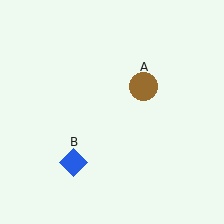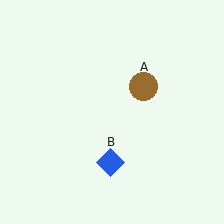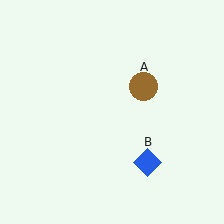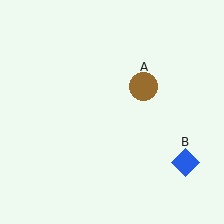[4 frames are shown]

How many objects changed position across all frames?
1 object changed position: blue diamond (object B).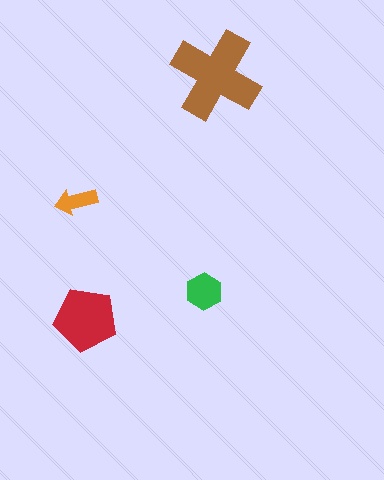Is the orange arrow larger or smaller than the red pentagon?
Smaller.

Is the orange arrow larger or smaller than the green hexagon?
Smaller.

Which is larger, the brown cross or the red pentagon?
The brown cross.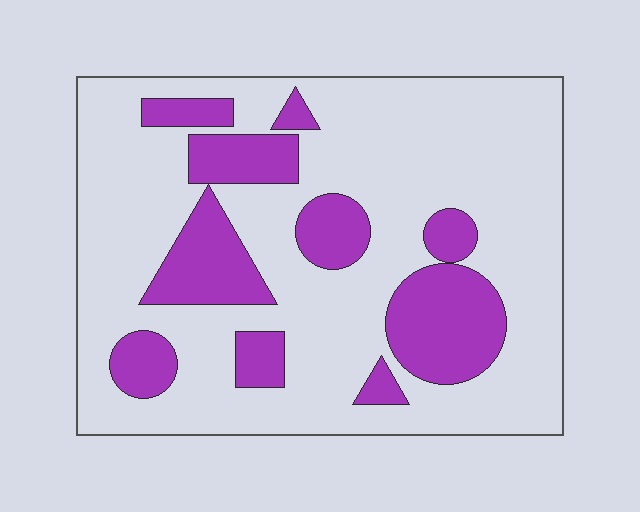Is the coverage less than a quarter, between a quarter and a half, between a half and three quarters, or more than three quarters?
Between a quarter and a half.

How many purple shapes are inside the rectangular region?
10.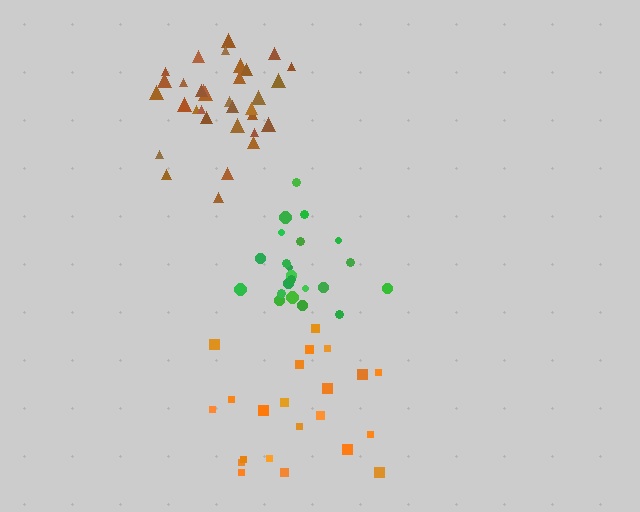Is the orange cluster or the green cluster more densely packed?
Green.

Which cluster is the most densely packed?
Green.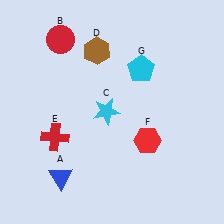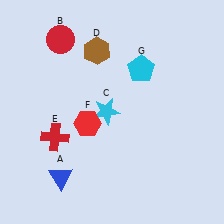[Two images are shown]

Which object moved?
The red hexagon (F) moved left.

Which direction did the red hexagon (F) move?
The red hexagon (F) moved left.